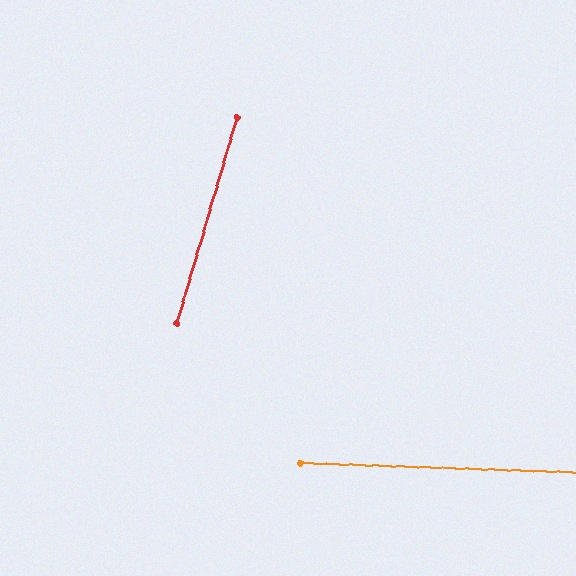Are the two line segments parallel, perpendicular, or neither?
Neither parallel nor perpendicular — they differ by about 76°.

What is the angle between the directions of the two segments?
Approximately 76 degrees.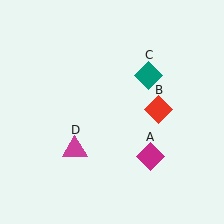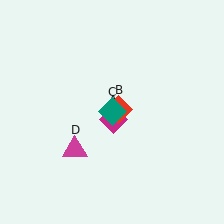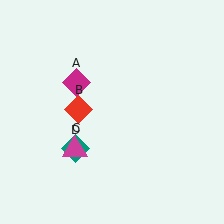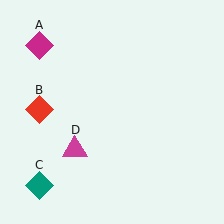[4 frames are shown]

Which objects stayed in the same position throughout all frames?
Magenta triangle (object D) remained stationary.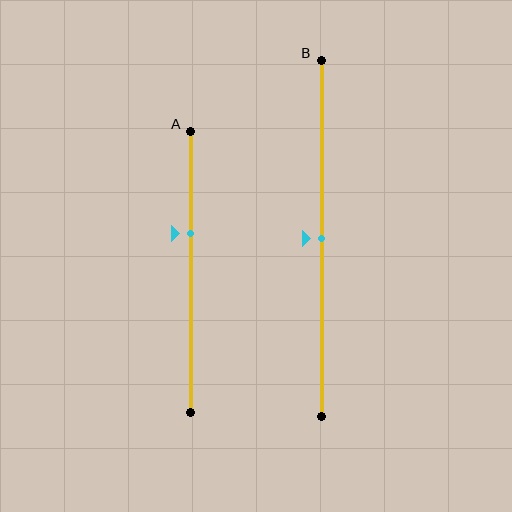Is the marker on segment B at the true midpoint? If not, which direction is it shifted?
Yes, the marker on segment B is at the true midpoint.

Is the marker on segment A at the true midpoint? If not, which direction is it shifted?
No, the marker on segment A is shifted upward by about 14% of the segment length.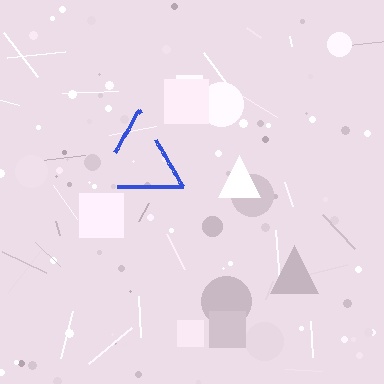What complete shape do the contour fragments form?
The contour fragments form a triangle.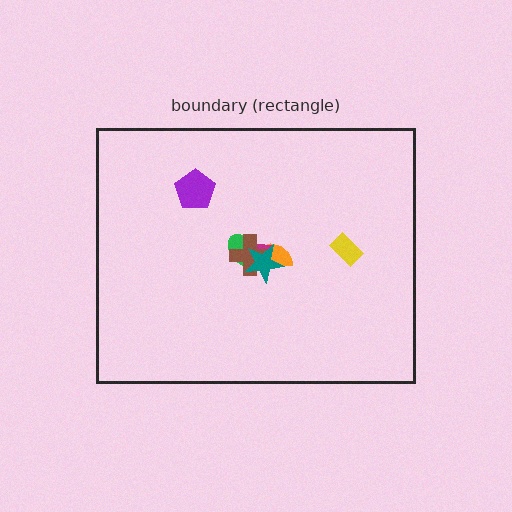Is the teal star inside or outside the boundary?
Inside.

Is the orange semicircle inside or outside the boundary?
Inside.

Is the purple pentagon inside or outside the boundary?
Inside.